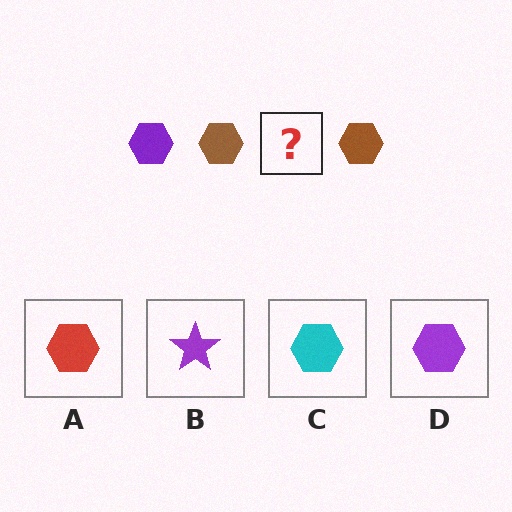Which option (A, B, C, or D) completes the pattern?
D.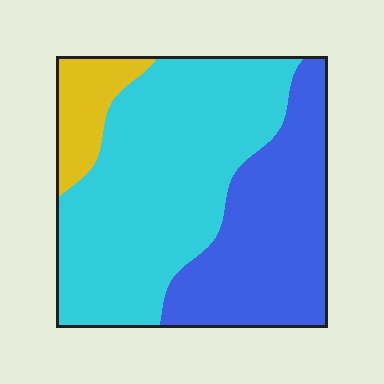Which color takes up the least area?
Yellow, at roughly 10%.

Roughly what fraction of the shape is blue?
Blue takes up about one third (1/3) of the shape.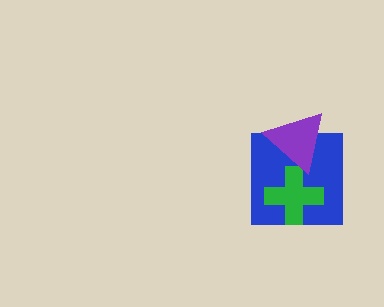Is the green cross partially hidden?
Yes, it is partially covered by another shape.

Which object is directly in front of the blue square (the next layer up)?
The green cross is directly in front of the blue square.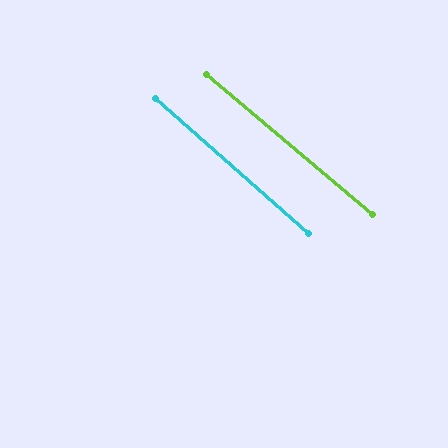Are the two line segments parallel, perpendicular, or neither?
Parallel — their directions differ by only 1.5°.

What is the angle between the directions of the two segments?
Approximately 1 degree.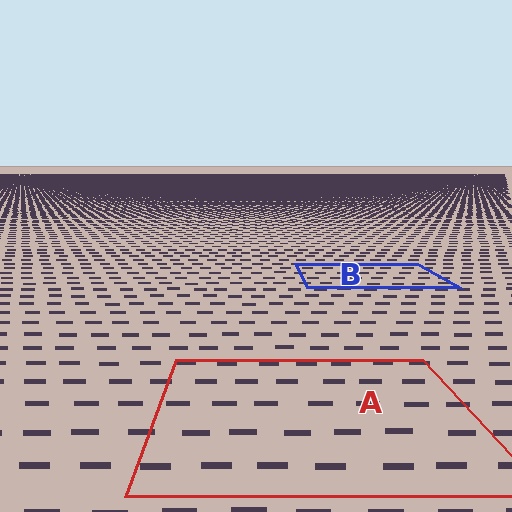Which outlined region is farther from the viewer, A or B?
Region B is farther from the viewer — the texture elements inside it appear smaller and more densely packed.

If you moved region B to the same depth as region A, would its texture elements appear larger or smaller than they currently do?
They would appear larger. At a closer depth, the same texture elements are projected at a bigger on-screen size.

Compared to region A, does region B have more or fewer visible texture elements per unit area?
Region B has more texture elements per unit area — they are packed more densely because it is farther away.